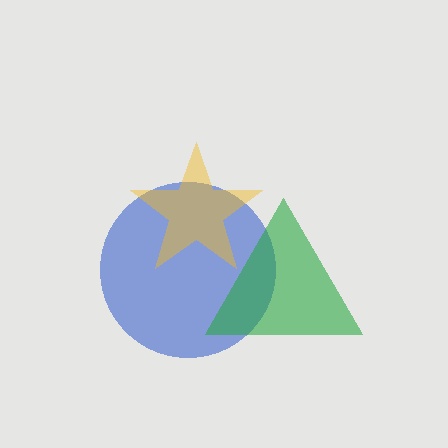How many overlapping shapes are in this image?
There are 3 overlapping shapes in the image.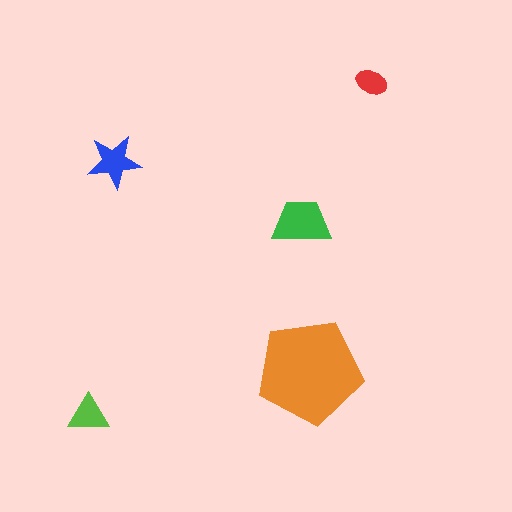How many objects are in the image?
There are 5 objects in the image.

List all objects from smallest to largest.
The red ellipse, the lime triangle, the blue star, the green trapezoid, the orange pentagon.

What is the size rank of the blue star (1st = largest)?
3rd.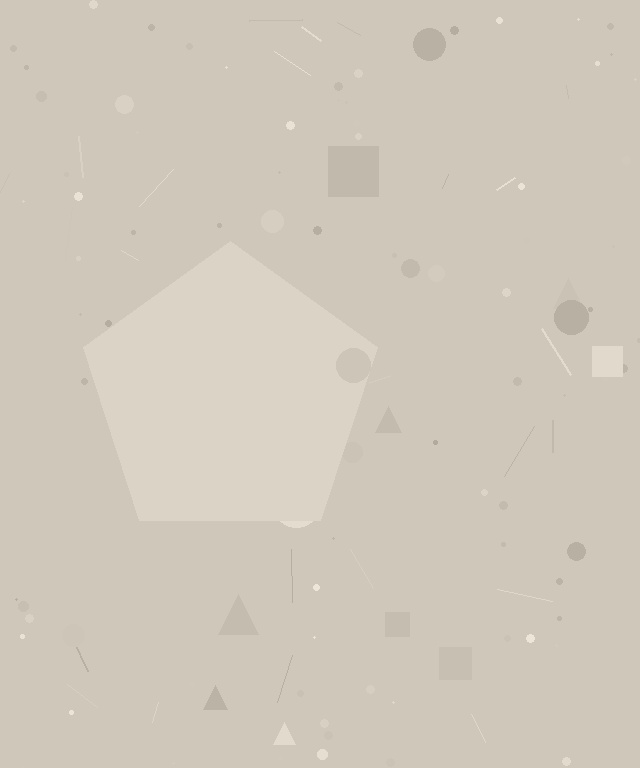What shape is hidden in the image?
A pentagon is hidden in the image.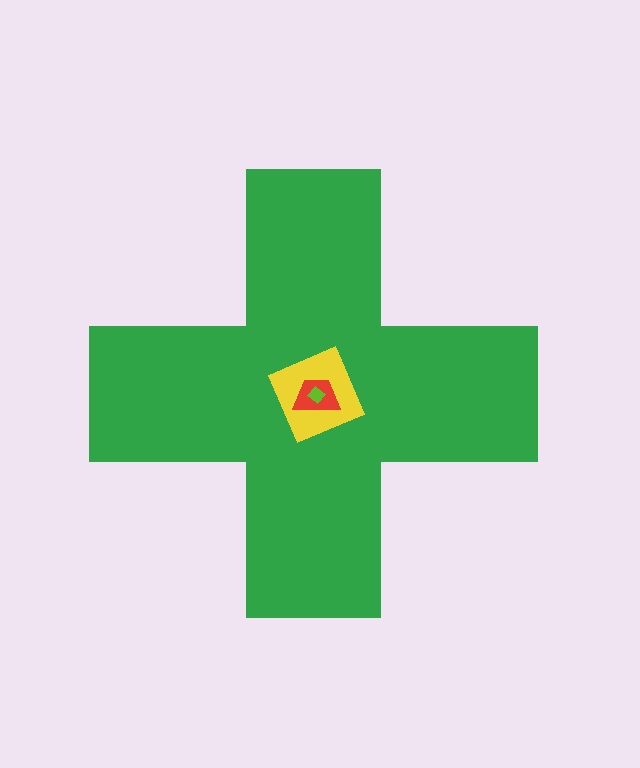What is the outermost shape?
The green cross.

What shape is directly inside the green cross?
The yellow diamond.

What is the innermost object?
The lime diamond.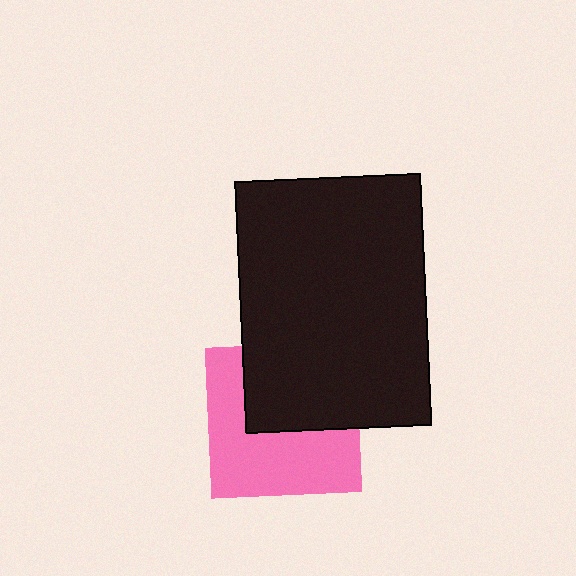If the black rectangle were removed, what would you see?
You would see the complete pink square.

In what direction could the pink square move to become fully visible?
The pink square could move down. That would shift it out from behind the black rectangle entirely.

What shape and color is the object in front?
The object in front is a black rectangle.